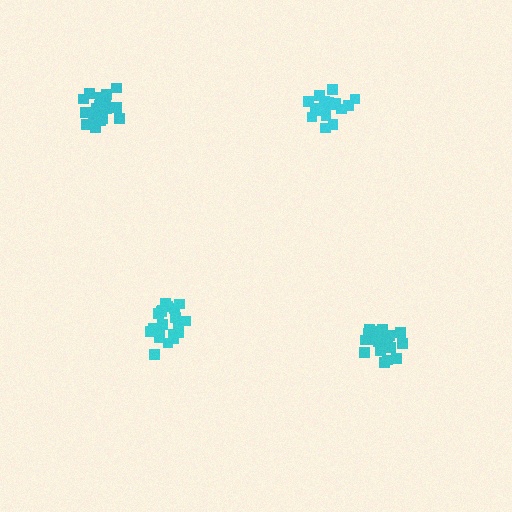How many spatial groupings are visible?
There are 4 spatial groupings.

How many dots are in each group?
Group 1: 20 dots, Group 2: 21 dots, Group 3: 17 dots, Group 4: 17 dots (75 total).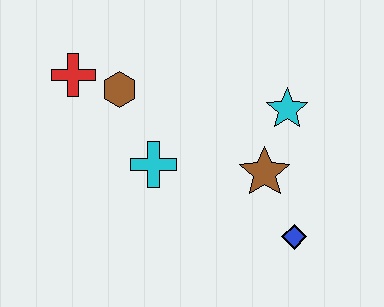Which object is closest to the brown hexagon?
The red cross is closest to the brown hexagon.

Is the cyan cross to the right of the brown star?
No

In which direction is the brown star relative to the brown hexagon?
The brown star is to the right of the brown hexagon.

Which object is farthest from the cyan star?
The red cross is farthest from the cyan star.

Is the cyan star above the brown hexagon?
No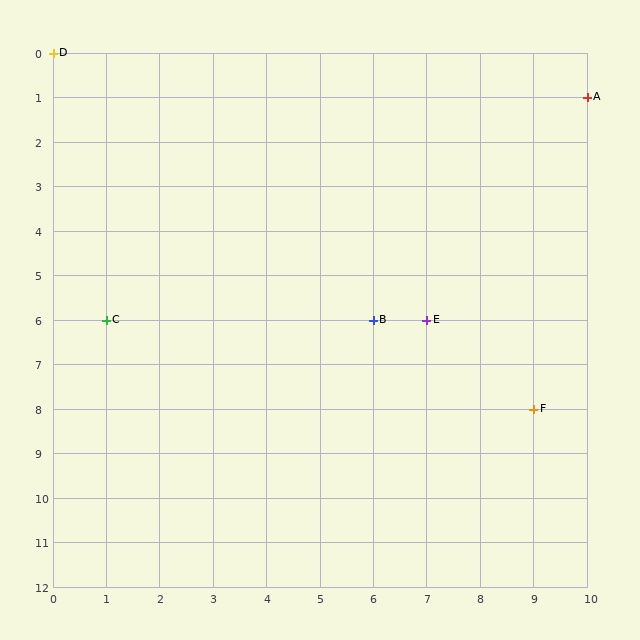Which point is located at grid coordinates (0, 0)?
Point D is at (0, 0).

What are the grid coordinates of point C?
Point C is at grid coordinates (1, 6).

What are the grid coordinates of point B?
Point B is at grid coordinates (6, 6).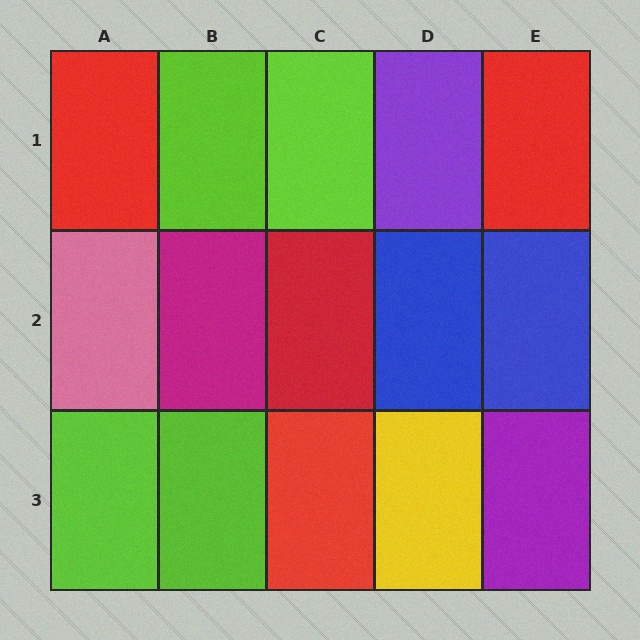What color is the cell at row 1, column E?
Red.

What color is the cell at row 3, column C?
Red.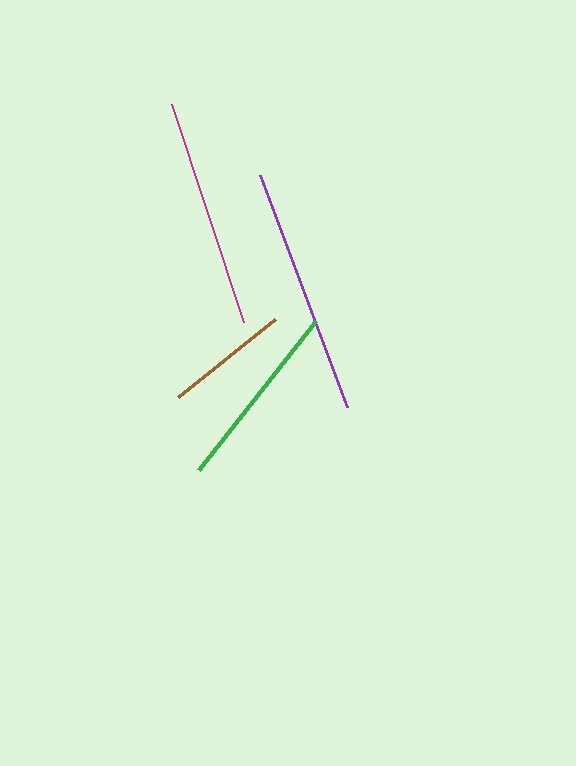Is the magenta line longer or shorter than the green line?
The magenta line is longer than the green line.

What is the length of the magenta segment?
The magenta segment is approximately 230 pixels long.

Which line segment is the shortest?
The brown line is the shortest at approximately 125 pixels.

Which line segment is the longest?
The purple line is the longest at approximately 248 pixels.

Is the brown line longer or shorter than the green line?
The green line is longer than the brown line.